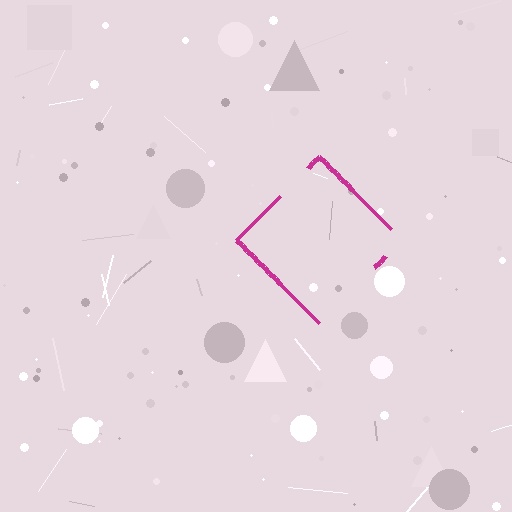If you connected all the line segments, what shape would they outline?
They would outline a diamond.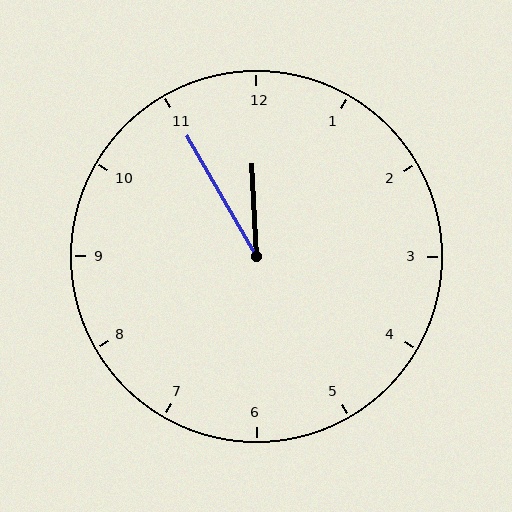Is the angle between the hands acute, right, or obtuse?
It is acute.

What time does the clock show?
11:55.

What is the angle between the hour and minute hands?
Approximately 28 degrees.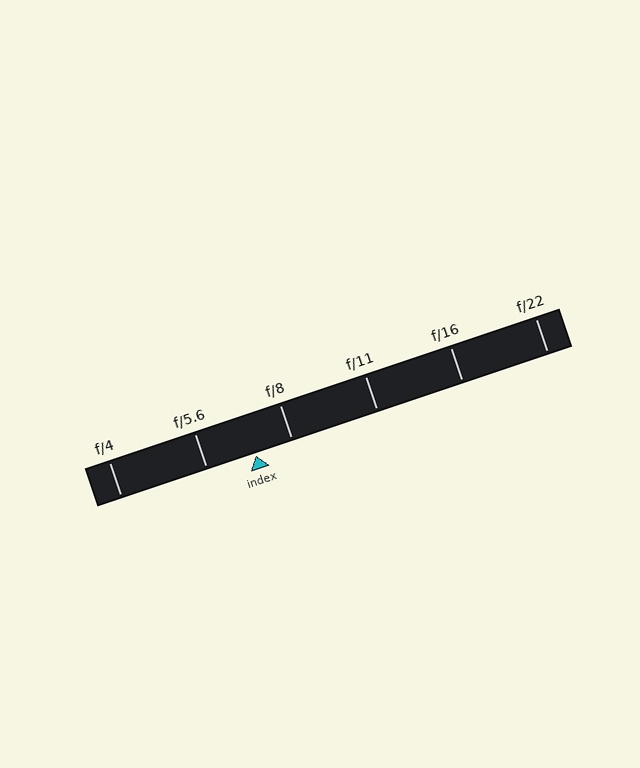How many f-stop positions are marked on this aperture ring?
There are 6 f-stop positions marked.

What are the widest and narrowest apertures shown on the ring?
The widest aperture shown is f/4 and the narrowest is f/22.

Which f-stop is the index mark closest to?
The index mark is closest to f/8.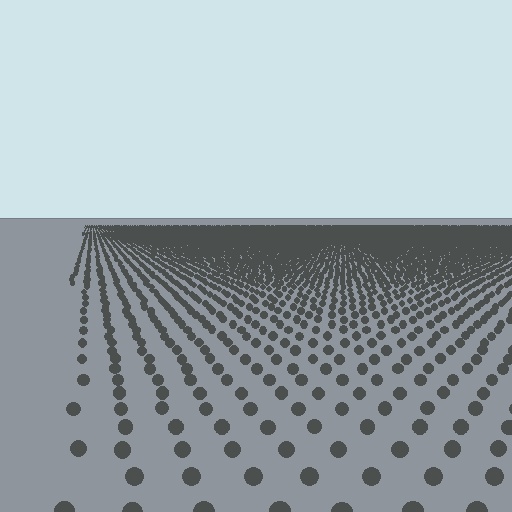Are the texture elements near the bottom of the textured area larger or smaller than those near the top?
Larger. Near the bottom, elements are closer to the viewer and appear at a bigger on-screen size.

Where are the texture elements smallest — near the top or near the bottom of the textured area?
Near the top.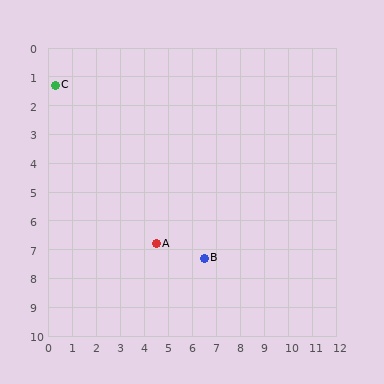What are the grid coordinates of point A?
Point A is at approximately (4.5, 6.8).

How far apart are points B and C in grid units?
Points B and C are about 8.6 grid units apart.